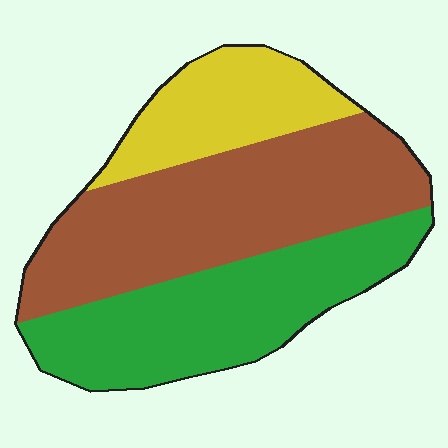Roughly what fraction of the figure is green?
Green takes up between a quarter and a half of the figure.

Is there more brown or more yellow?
Brown.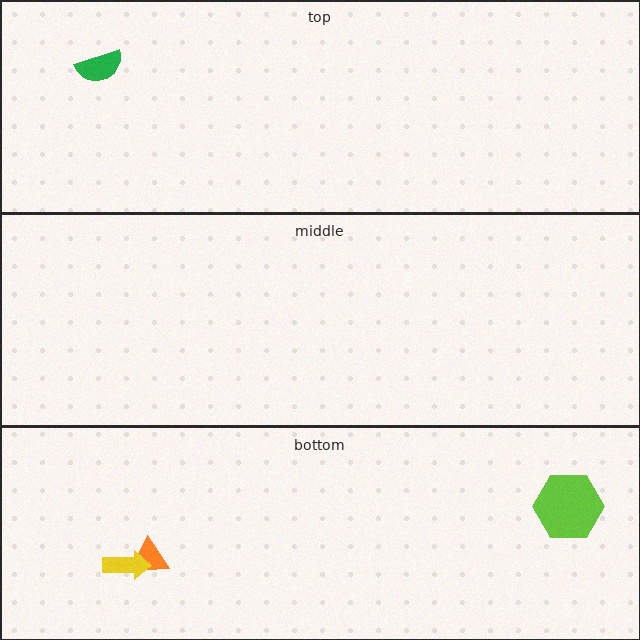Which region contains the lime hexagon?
The bottom region.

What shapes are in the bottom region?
The orange triangle, the lime hexagon, the yellow arrow.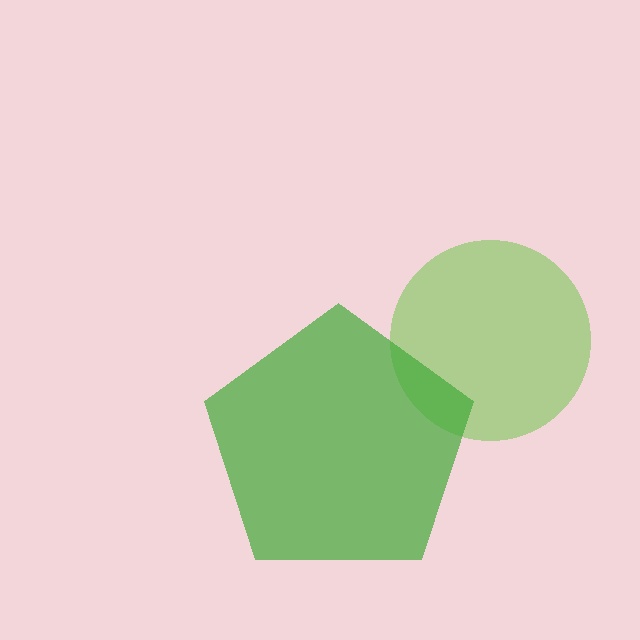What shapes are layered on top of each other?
The layered shapes are: a lime circle, a green pentagon.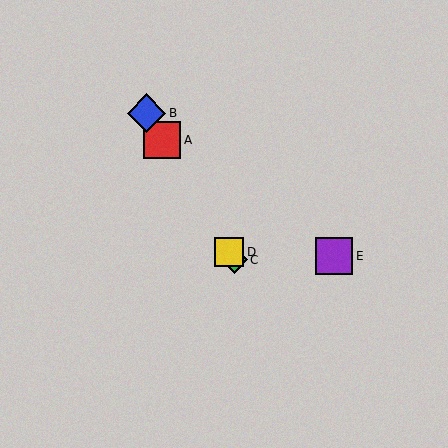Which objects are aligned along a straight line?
Objects A, B, C, D are aligned along a straight line.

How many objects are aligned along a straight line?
4 objects (A, B, C, D) are aligned along a straight line.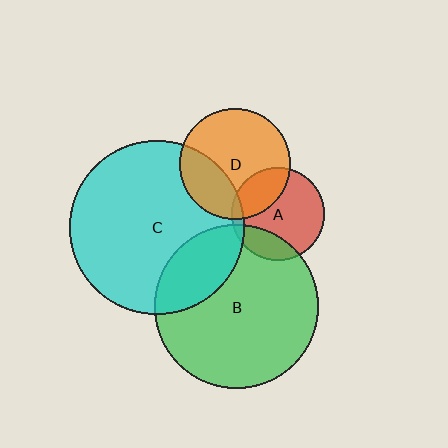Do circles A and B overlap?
Yes.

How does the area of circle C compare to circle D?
Approximately 2.5 times.